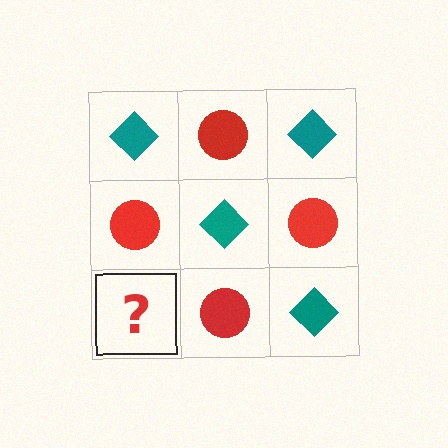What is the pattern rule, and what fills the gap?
The rule is that it alternates teal diamond and red circle in a checkerboard pattern. The gap should be filled with a teal diamond.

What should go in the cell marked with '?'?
The missing cell should contain a teal diamond.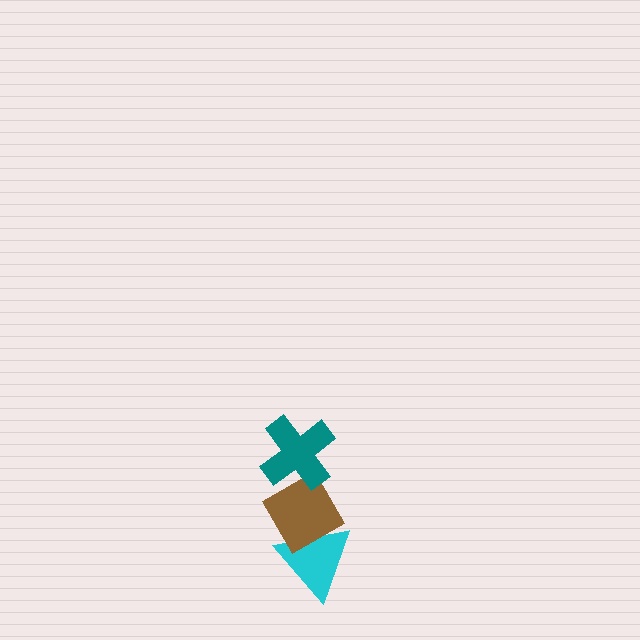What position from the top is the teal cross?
The teal cross is 1st from the top.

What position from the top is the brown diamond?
The brown diamond is 2nd from the top.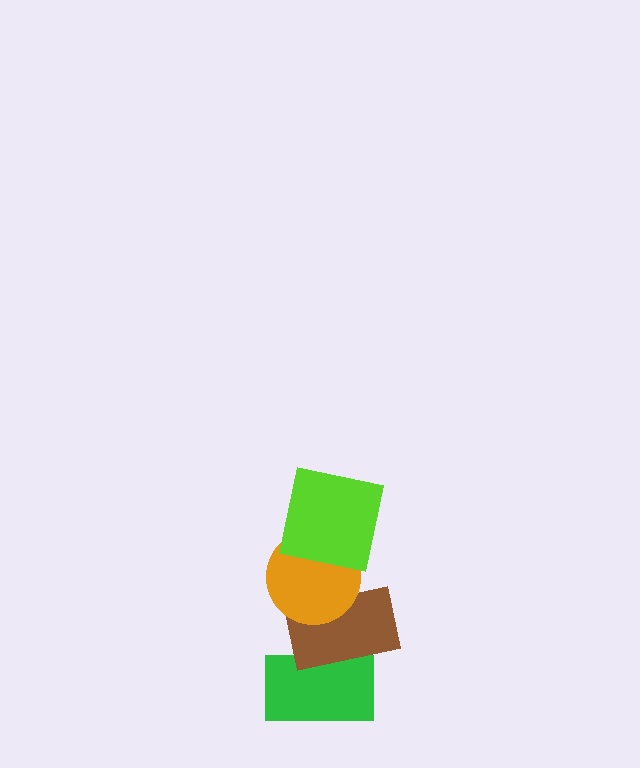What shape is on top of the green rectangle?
The brown rectangle is on top of the green rectangle.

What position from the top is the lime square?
The lime square is 1st from the top.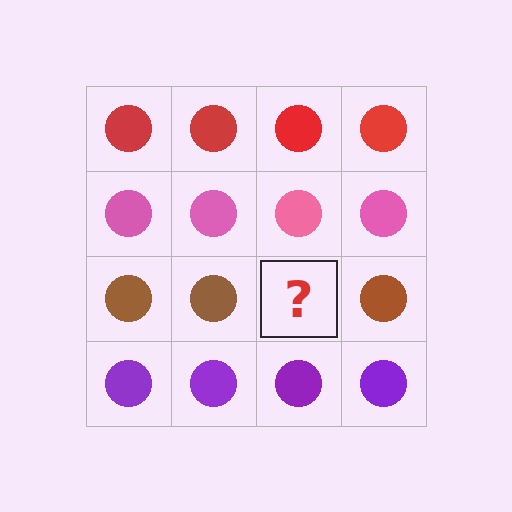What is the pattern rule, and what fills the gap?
The rule is that each row has a consistent color. The gap should be filled with a brown circle.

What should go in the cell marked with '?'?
The missing cell should contain a brown circle.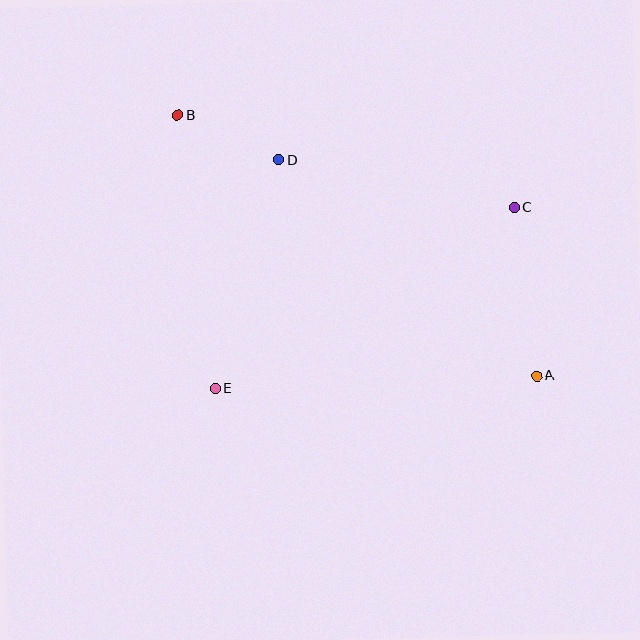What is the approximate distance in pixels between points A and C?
The distance between A and C is approximately 170 pixels.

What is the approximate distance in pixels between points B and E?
The distance between B and E is approximately 276 pixels.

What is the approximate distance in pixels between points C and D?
The distance between C and D is approximately 241 pixels.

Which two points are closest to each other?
Points B and D are closest to each other.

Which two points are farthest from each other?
Points A and B are farthest from each other.